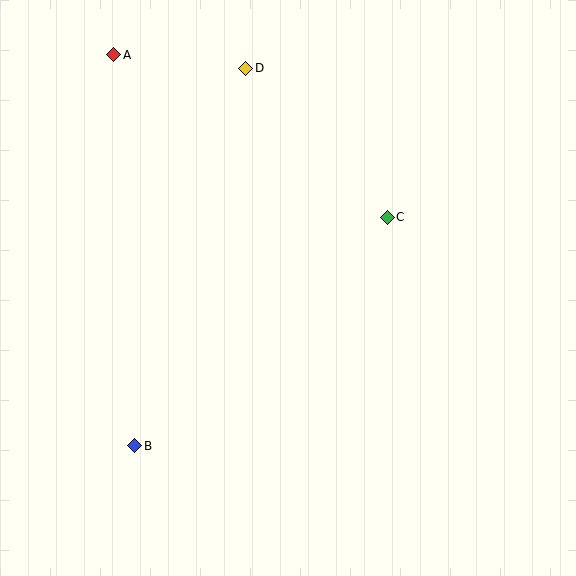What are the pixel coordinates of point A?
Point A is at (114, 55).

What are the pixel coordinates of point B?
Point B is at (135, 446).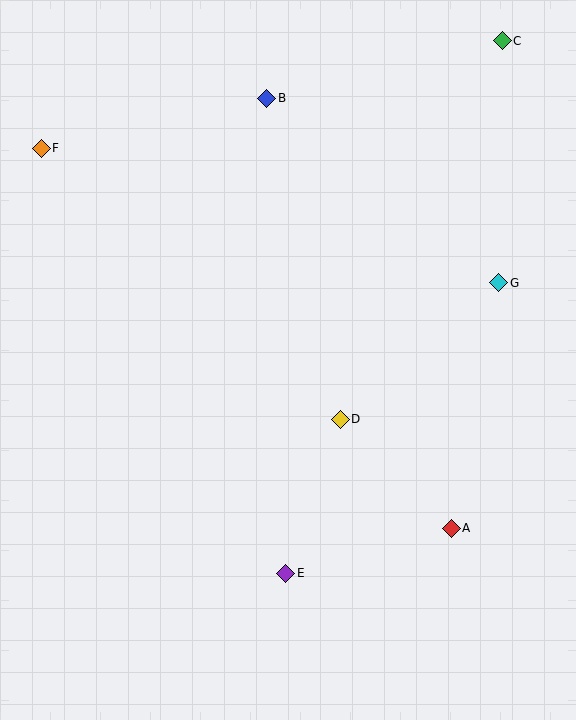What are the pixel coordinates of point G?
Point G is at (499, 283).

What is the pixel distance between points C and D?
The distance between C and D is 412 pixels.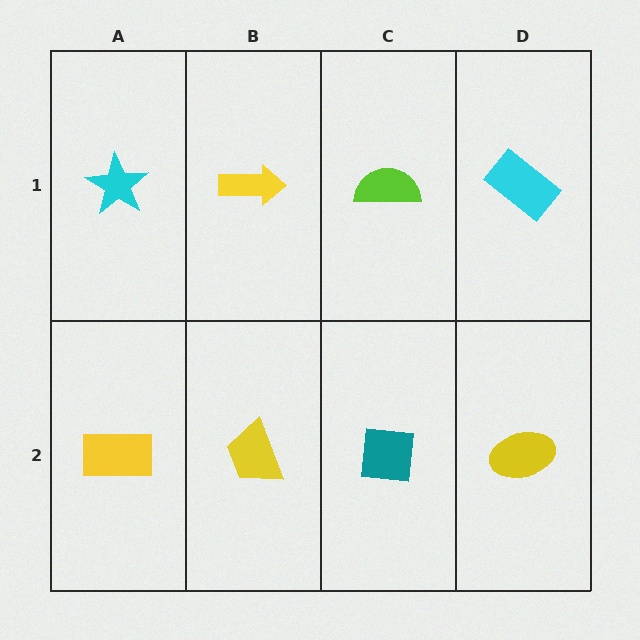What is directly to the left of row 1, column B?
A cyan star.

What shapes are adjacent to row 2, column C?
A lime semicircle (row 1, column C), a yellow trapezoid (row 2, column B), a yellow ellipse (row 2, column D).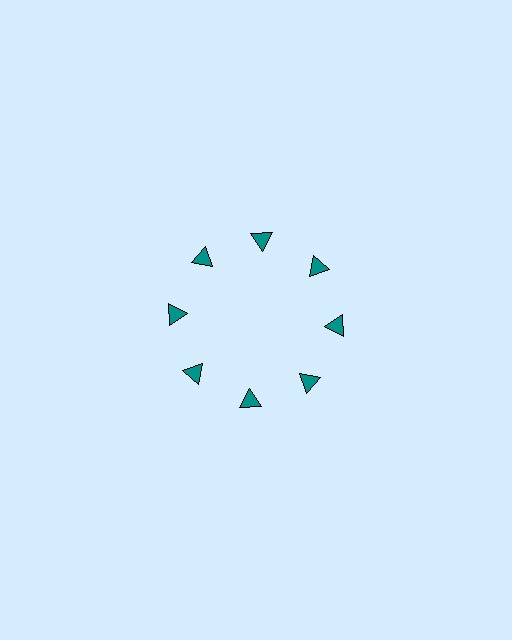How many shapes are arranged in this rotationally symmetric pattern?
There are 8 shapes, arranged in 8 groups of 1.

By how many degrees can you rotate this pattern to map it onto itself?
The pattern maps onto itself every 45 degrees of rotation.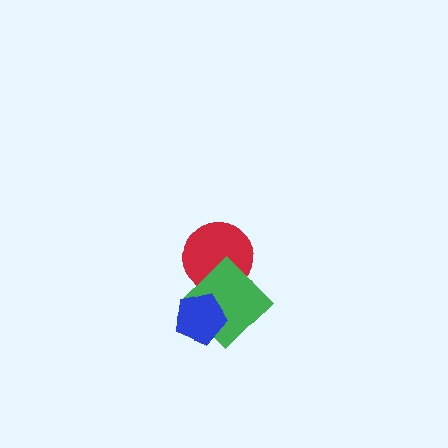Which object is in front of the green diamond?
The blue pentagon is in front of the green diamond.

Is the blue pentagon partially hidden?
No, no other shape covers it.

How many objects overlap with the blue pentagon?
1 object overlaps with the blue pentagon.